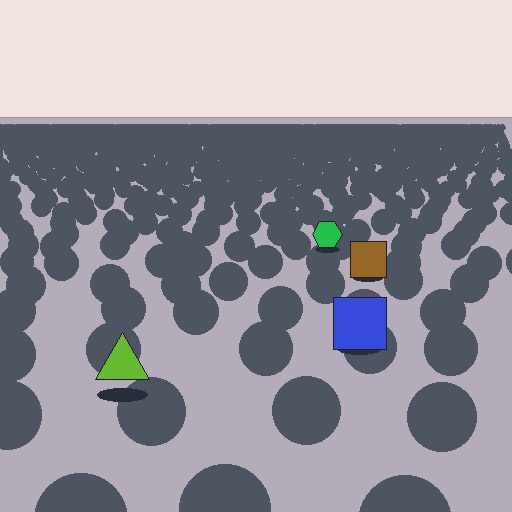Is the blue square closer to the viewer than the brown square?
Yes. The blue square is closer — you can tell from the texture gradient: the ground texture is coarser near it.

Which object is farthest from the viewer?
The green hexagon is farthest from the viewer. It appears smaller and the ground texture around it is denser.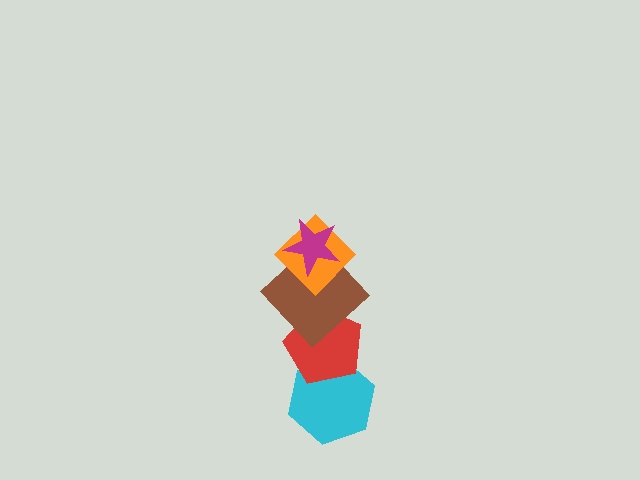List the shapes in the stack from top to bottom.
From top to bottom: the magenta star, the orange diamond, the brown diamond, the red pentagon, the cyan hexagon.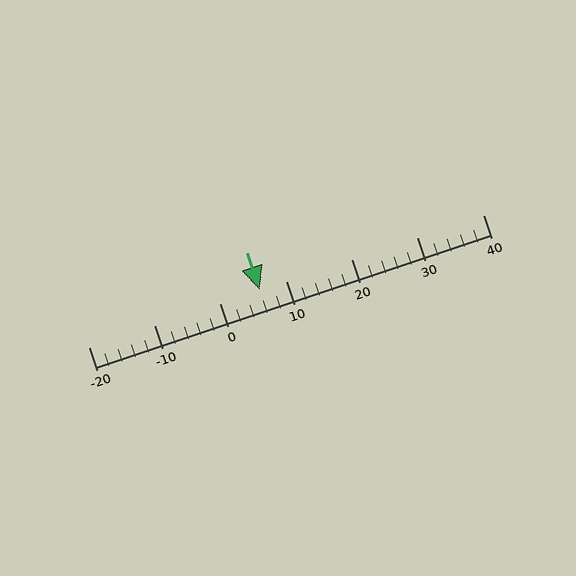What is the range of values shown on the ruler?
The ruler shows values from -20 to 40.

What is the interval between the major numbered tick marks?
The major tick marks are spaced 10 units apart.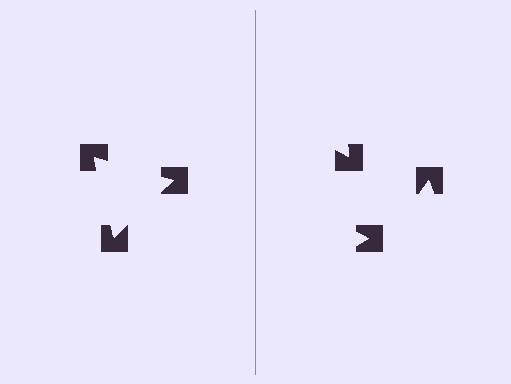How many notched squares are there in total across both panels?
6 — 3 on each side.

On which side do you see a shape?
An illusory triangle appears on the left side. On the right side the wedge cuts are rotated, so no coherent shape forms.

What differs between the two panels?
The notched squares are positioned identically on both sides; only the wedge orientations differ. On the left they align to a triangle; on the right they are misaligned.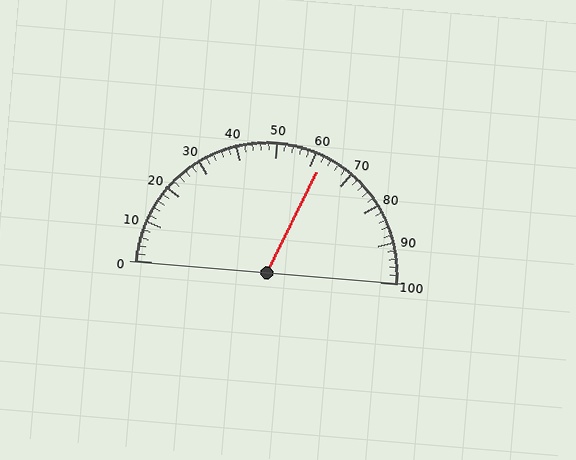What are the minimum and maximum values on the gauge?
The gauge ranges from 0 to 100.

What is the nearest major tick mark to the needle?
The nearest major tick mark is 60.